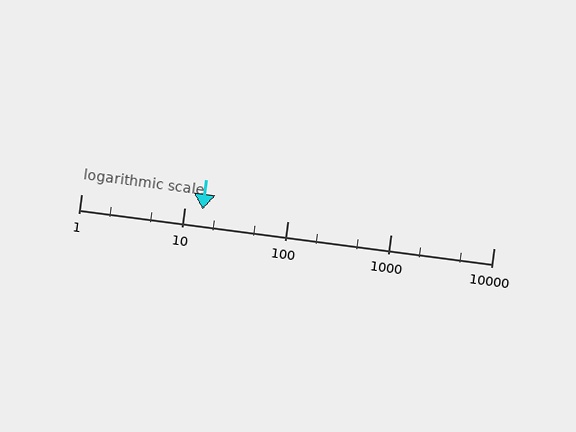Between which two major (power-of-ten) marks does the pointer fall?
The pointer is between 10 and 100.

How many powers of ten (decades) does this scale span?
The scale spans 4 decades, from 1 to 10000.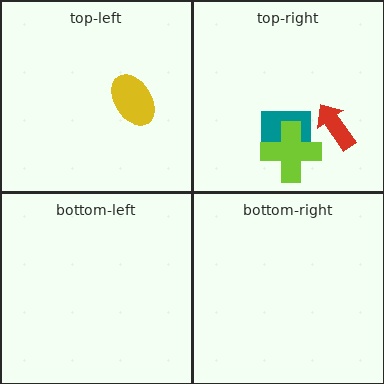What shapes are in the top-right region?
The teal rectangle, the red arrow, the lime cross.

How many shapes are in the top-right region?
3.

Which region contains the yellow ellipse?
The top-left region.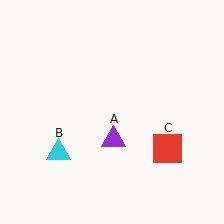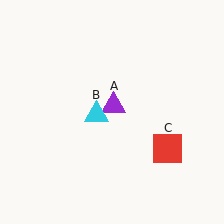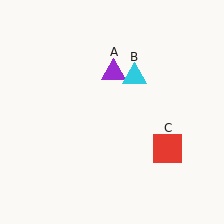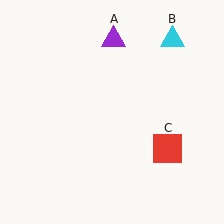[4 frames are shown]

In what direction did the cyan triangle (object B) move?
The cyan triangle (object B) moved up and to the right.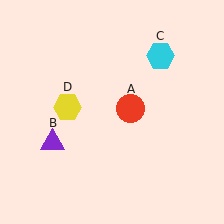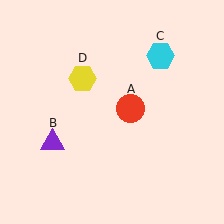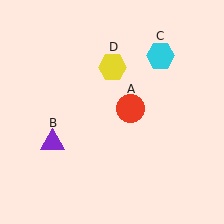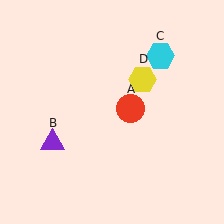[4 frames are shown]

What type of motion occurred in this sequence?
The yellow hexagon (object D) rotated clockwise around the center of the scene.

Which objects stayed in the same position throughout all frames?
Red circle (object A) and purple triangle (object B) and cyan hexagon (object C) remained stationary.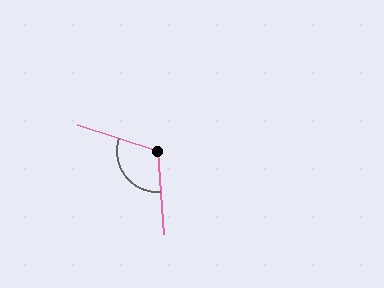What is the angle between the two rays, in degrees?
Approximately 112 degrees.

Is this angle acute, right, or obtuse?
It is obtuse.